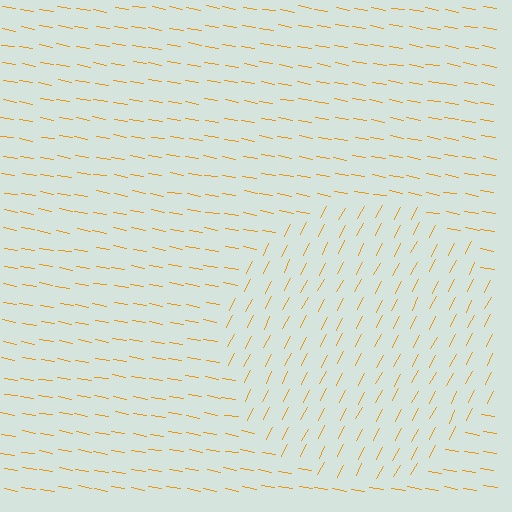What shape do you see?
I see a circle.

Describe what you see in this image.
The image is filled with small orange line segments. A circle region in the image has lines oriented differently from the surrounding lines, creating a visible texture boundary.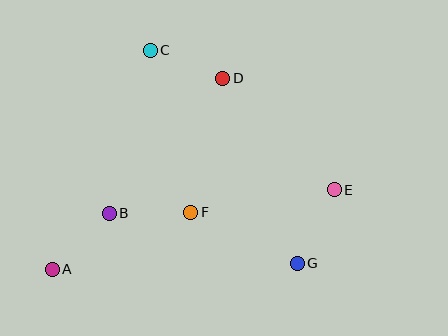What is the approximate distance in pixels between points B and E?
The distance between B and E is approximately 226 pixels.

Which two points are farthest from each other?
Points A and E are farthest from each other.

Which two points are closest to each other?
Points C and D are closest to each other.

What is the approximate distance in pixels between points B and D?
The distance between B and D is approximately 176 pixels.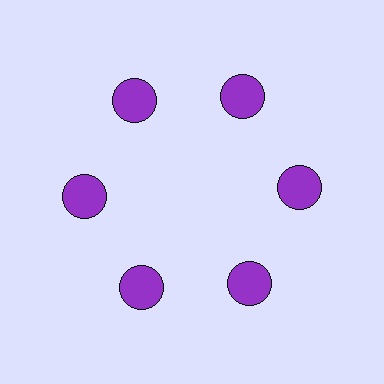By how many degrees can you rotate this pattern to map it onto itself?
The pattern maps onto itself every 60 degrees of rotation.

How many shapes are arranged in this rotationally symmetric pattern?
There are 6 shapes, arranged in 6 groups of 1.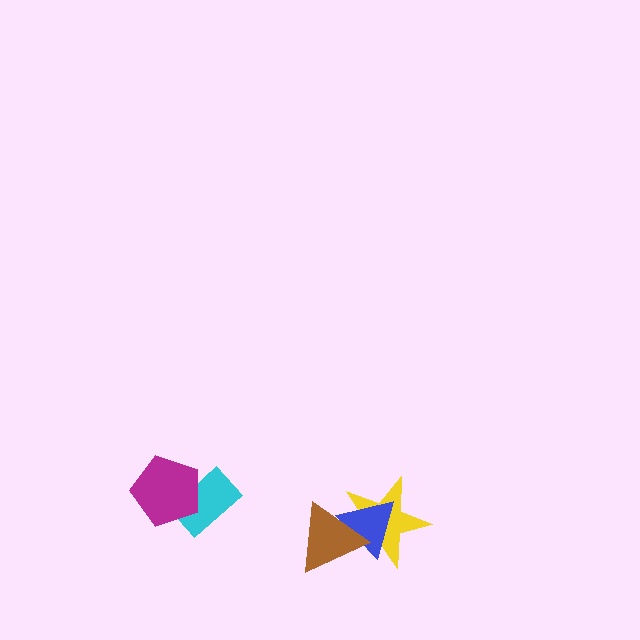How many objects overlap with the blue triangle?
2 objects overlap with the blue triangle.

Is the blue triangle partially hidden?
Yes, it is partially covered by another shape.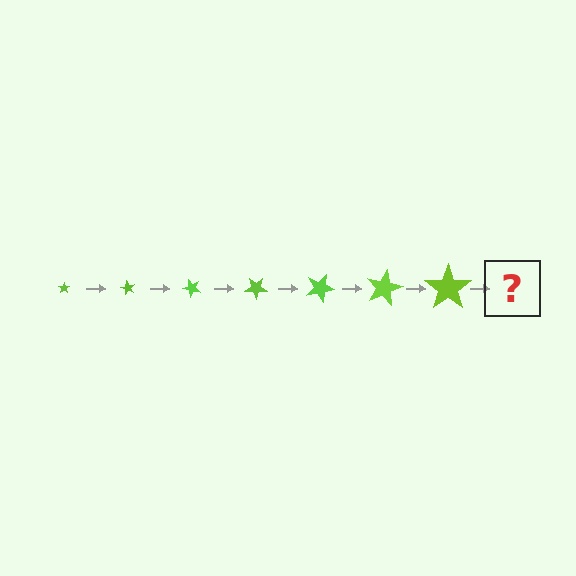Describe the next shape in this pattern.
It should be a star, larger than the previous one and rotated 420 degrees from the start.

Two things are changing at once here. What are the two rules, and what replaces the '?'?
The two rules are that the star grows larger each step and it rotates 60 degrees each step. The '?' should be a star, larger than the previous one and rotated 420 degrees from the start.